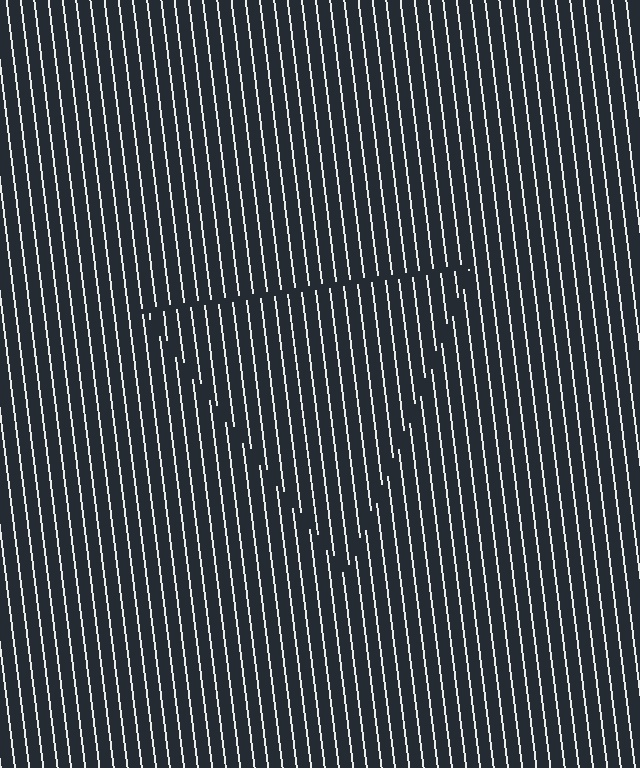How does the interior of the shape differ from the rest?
The interior of the shape contains the same grating, shifted by half a period — the contour is defined by the phase discontinuity where line-ends from the inner and outer gratings abut.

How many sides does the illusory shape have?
3 sides — the line-ends trace a triangle.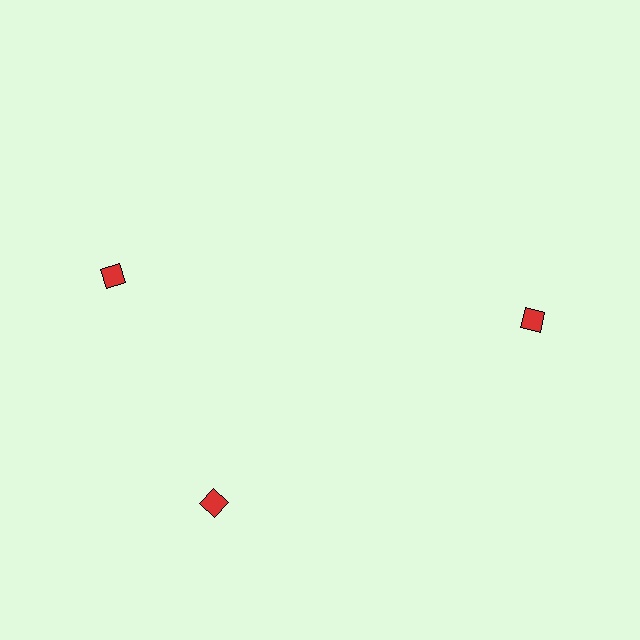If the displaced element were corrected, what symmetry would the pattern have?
It would have 3-fold rotational symmetry — the pattern would map onto itself every 120 degrees.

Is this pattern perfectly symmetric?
No. The 3 red diamonds are arranged in a ring, but one element near the 11 o'clock position is rotated out of alignment along the ring, breaking the 3-fold rotational symmetry.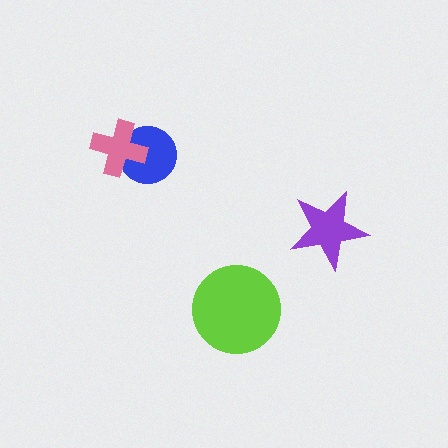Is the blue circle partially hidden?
Yes, it is partially covered by another shape.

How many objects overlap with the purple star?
0 objects overlap with the purple star.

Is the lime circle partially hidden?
No, no other shape covers it.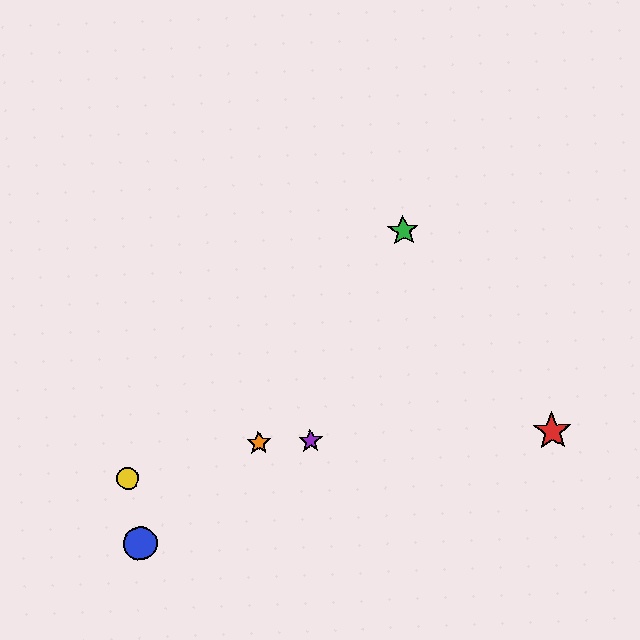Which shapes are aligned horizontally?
The red star, the purple star, the orange star are aligned horizontally.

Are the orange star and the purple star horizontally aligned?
Yes, both are at y≈443.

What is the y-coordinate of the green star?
The green star is at y≈231.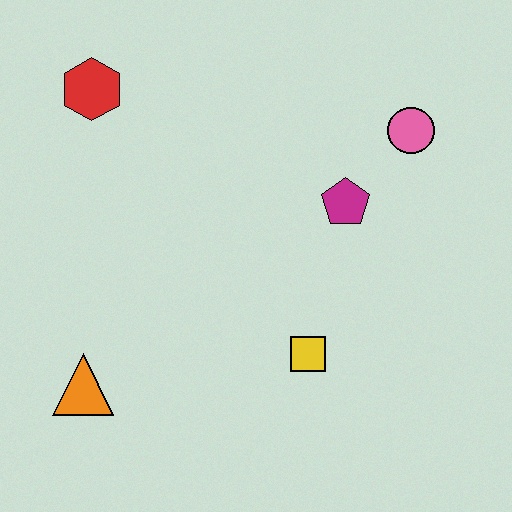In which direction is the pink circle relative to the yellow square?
The pink circle is above the yellow square.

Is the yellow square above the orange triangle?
Yes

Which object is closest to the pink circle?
The magenta pentagon is closest to the pink circle.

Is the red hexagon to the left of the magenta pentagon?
Yes